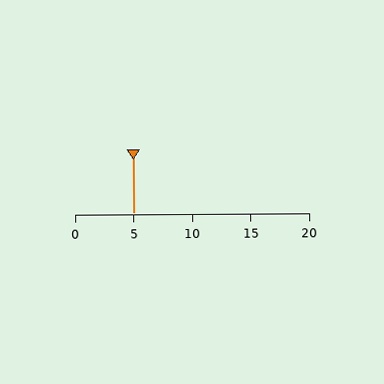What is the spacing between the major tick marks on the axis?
The major ticks are spaced 5 apart.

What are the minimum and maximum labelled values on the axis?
The axis runs from 0 to 20.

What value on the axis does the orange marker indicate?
The marker indicates approximately 5.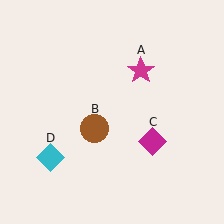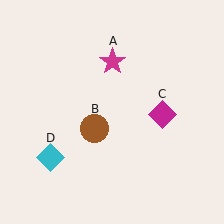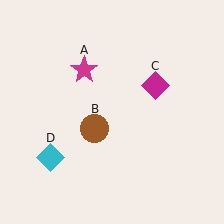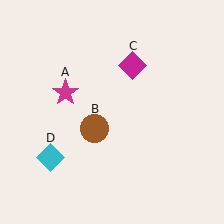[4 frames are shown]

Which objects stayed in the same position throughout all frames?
Brown circle (object B) and cyan diamond (object D) remained stationary.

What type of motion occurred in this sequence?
The magenta star (object A), magenta diamond (object C) rotated counterclockwise around the center of the scene.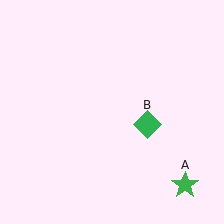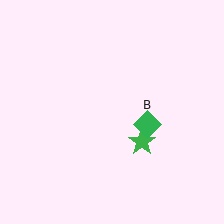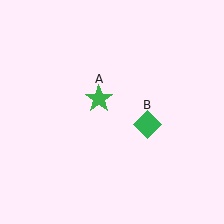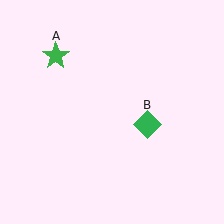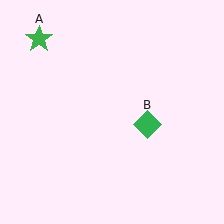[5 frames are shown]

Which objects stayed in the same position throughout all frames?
Green diamond (object B) remained stationary.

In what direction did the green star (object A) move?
The green star (object A) moved up and to the left.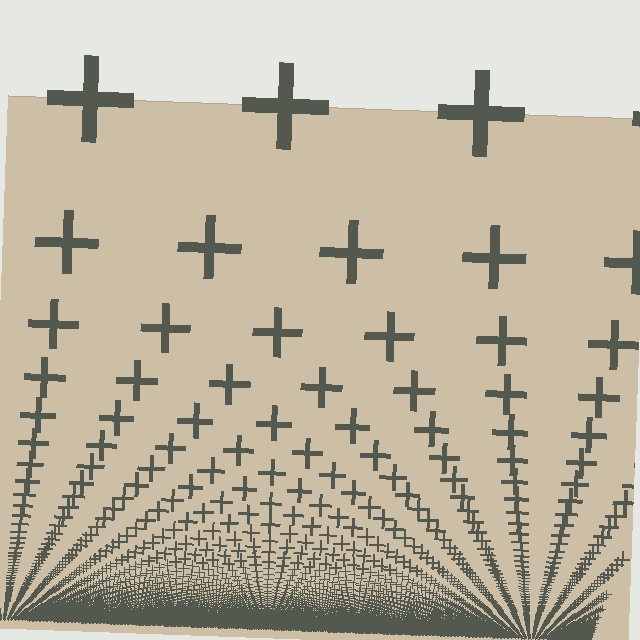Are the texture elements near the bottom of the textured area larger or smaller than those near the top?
Smaller. The gradient is inverted — elements near the bottom are smaller and denser.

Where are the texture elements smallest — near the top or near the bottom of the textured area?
Near the bottom.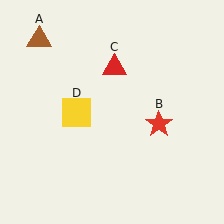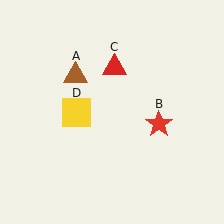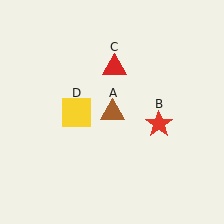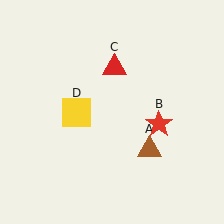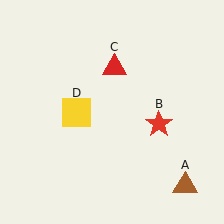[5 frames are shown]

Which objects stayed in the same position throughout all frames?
Red star (object B) and red triangle (object C) and yellow square (object D) remained stationary.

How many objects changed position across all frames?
1 object changed position: brown triangle (object A).